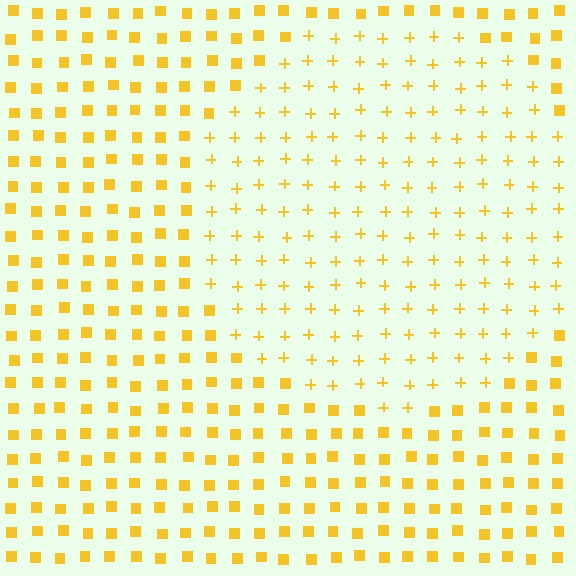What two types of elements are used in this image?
The image uses plus signs inside the circle region and squares outside it.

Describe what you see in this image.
The image is filled with small yellow elements arranged in a uniform grid. A circle-shaped region contains plus signs, while the surrounding area contains squares. The boundary is defined purely by the change in element shape.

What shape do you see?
I see a circle.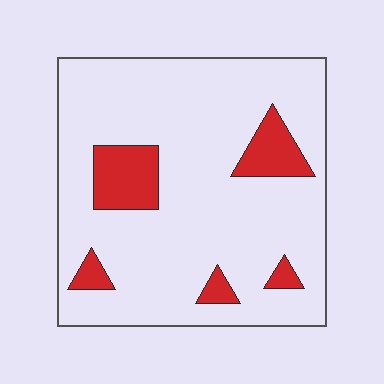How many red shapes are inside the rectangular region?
5.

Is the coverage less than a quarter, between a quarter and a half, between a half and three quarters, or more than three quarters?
Less than a quarter.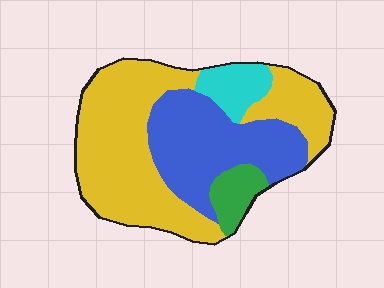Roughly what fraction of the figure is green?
Green takes up less than a quarter of the figure.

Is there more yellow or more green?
Yellow.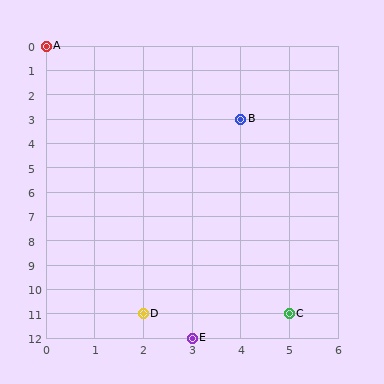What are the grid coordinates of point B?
Point B is at grid coordinates (4, 3).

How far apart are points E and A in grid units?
Points E and A are 3 columns and 12 rows apart (about 12.4 grid units diagonally).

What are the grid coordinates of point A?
Point A is at grid coordinates (0, 0).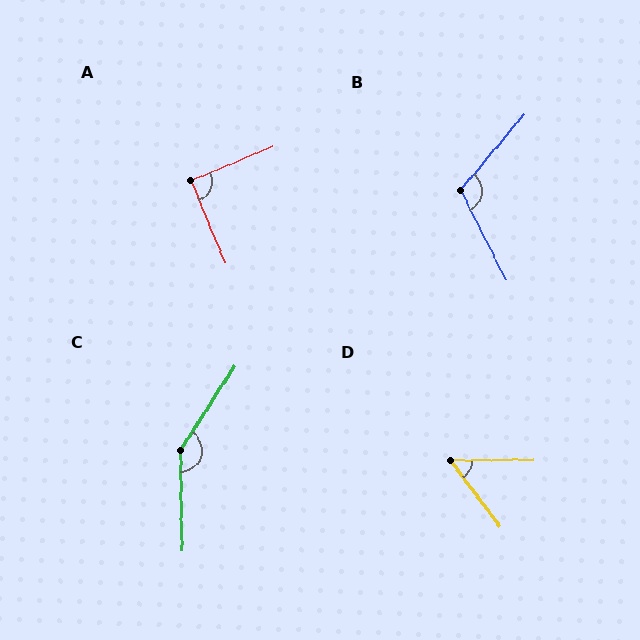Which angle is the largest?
C, at approximately 146 degrees.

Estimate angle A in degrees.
Approximately 90 degrees.